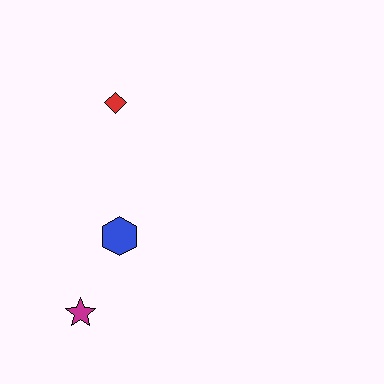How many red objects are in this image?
There is 1 red object.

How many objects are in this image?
There are 3 objects.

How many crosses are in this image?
There are no crosses.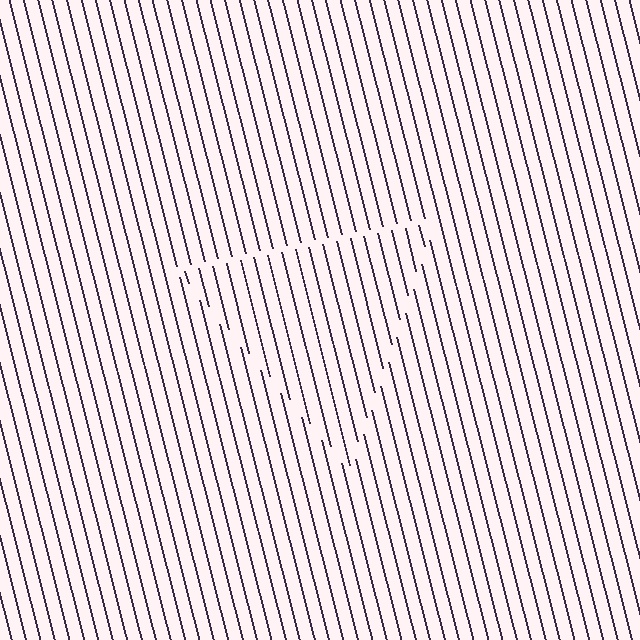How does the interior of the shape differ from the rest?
The interior of the shape contains the same grating, shifted by half a period — the contour is defined by the phase discontinuity where line-ends from the inner and outer gratings abut.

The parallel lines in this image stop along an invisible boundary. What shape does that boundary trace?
An illusory triangle. The interior of the shape contains the same grating, shifted by half a period — the contour is defined by the phase discontinuity where line-ends from the inner and outer gratings abut.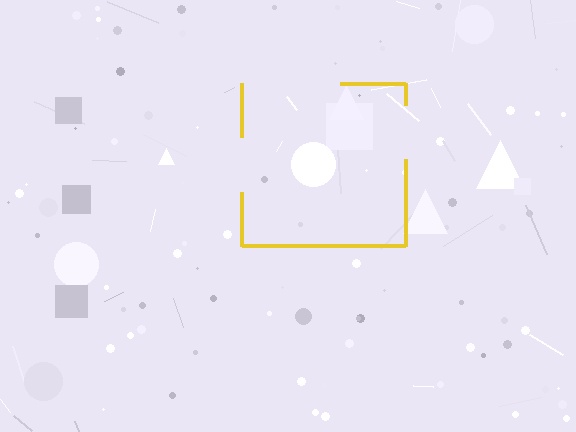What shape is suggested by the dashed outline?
The dashed outline suggests a square.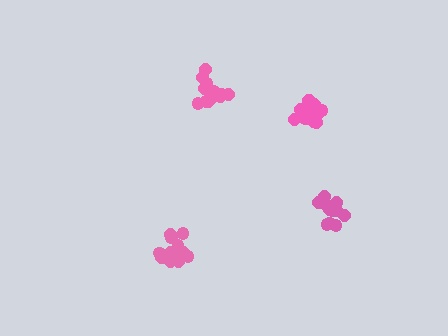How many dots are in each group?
Group 1: 17 dots, Group 2: 13 dots, Group 3: 17 dots, Group 4: 16 dots (63 total).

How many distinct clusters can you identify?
There are 4 distinct clusters.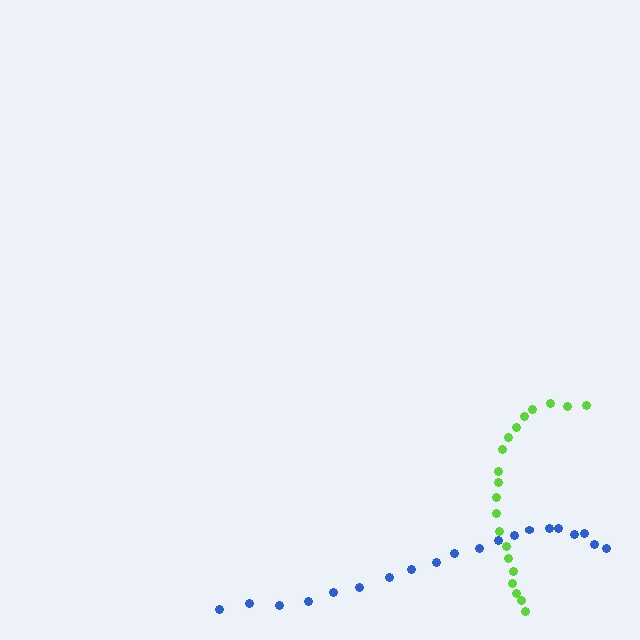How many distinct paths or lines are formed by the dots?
There are 2 distinct paths.